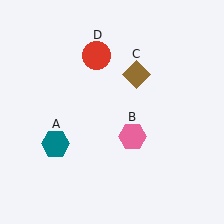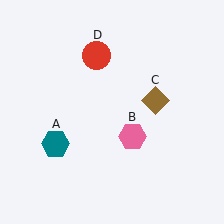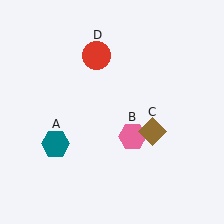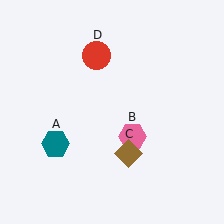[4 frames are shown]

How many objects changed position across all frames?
1 object changed position: brown diamond (object C).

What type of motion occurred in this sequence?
The brown diamond (object C) rotated clockwise around the center of the scene.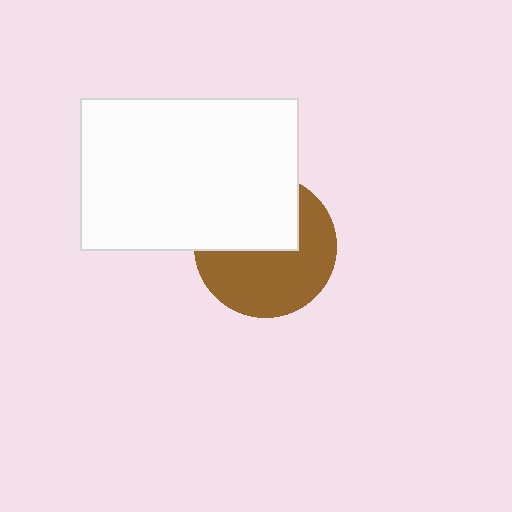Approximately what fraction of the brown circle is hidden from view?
Roughly 43% of the brown circle is hidden behind the white rectangle.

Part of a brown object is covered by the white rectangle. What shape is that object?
It is a circle.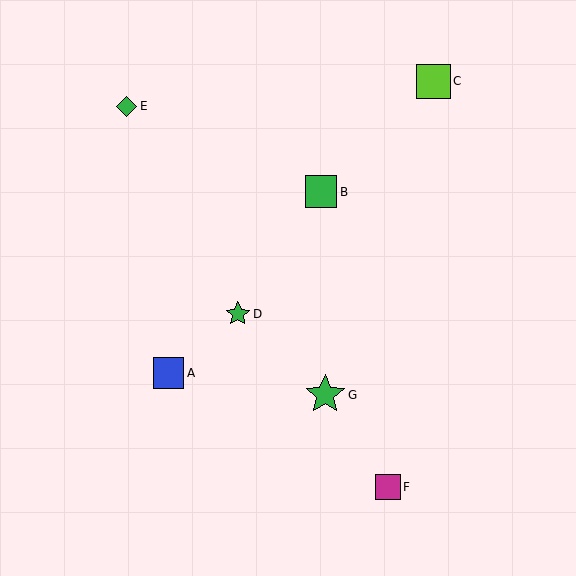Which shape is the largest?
The green star (labeled G) is the largest.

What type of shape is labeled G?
Shape G is a green star.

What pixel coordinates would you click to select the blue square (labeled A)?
Click at (169, 373) to select the blue square A.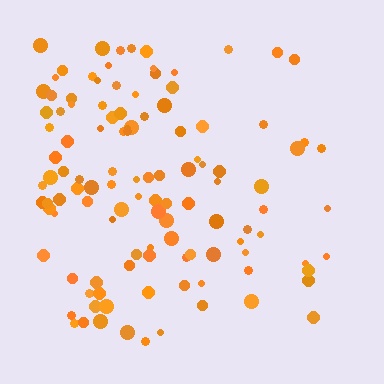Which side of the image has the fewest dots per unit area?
The right.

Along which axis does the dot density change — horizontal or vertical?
Horizontal.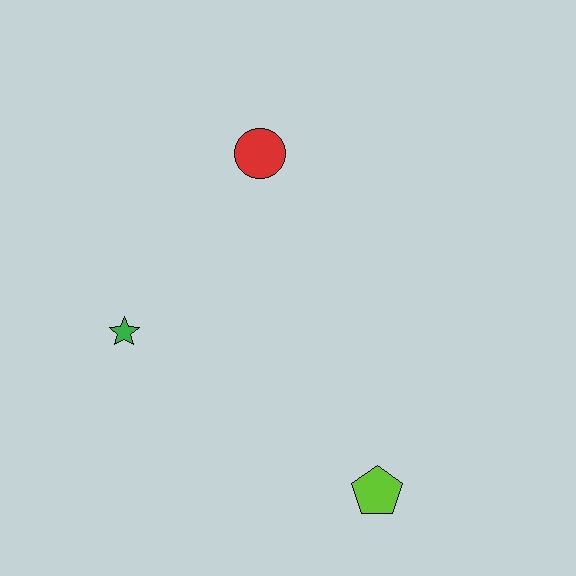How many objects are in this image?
There are 3 objects.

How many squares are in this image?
There are no squares.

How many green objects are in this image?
There is 1 green object.